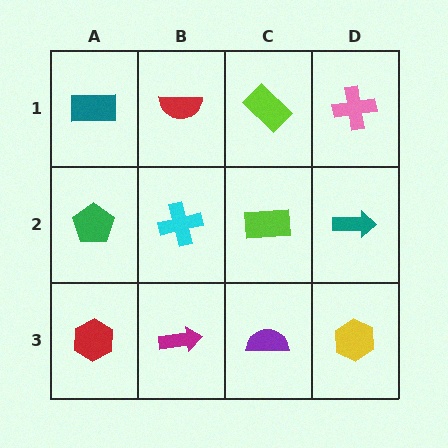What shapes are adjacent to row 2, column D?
A pink cross (row 1, column D), a yellow hexagon (row 3, column D), a lime rectangle (row 2, column C).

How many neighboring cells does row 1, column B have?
3.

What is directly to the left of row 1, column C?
A red semicircle.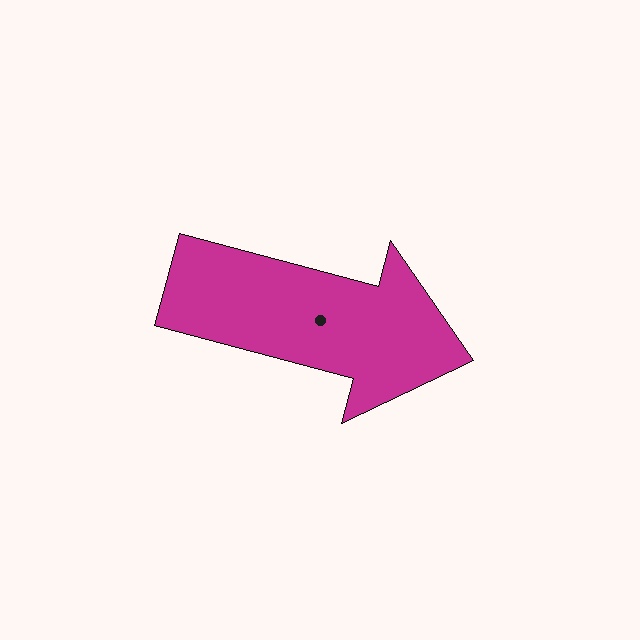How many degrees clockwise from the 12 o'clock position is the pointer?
Approximately 105 degrees.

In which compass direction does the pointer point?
East.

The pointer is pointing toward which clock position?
Roughly 3 o'clock.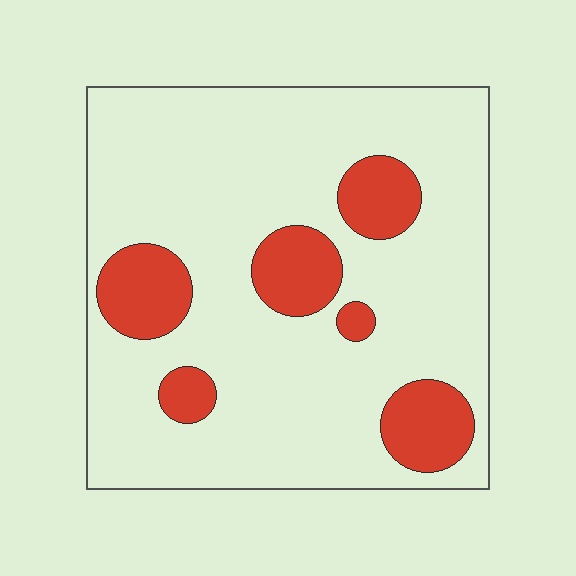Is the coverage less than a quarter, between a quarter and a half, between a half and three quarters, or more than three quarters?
Less than a quarter.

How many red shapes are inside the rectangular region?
6.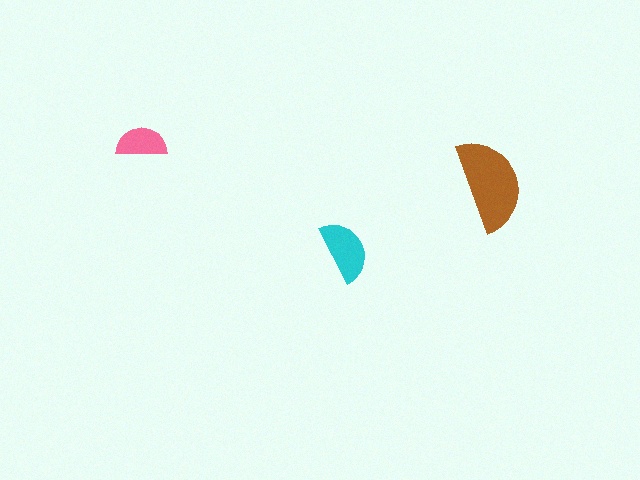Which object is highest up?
The pink semicircle is topmost.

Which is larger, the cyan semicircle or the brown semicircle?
The brown one.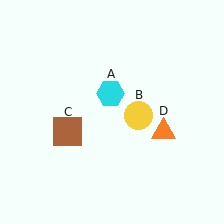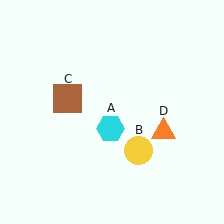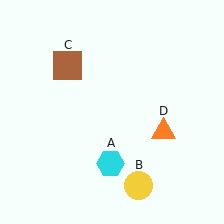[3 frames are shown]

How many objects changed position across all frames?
3 objects changed position: cyan hexagon (object A), yellow circle (object B), brown square (object C).